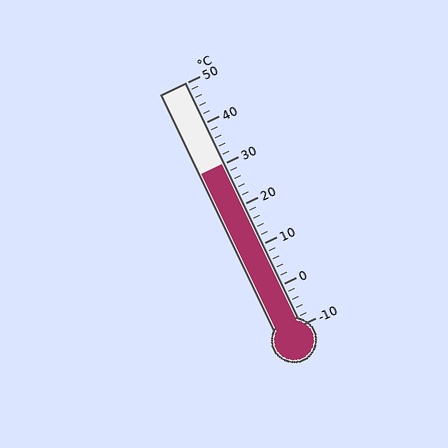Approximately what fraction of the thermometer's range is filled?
The thermometer is filled to approximately 65% of its range.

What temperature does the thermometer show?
The thermometer shows approximately 30°C.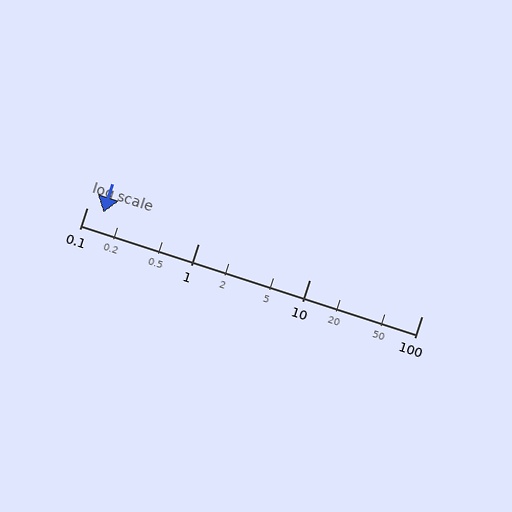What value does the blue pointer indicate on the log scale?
The pointer indicates approximately 0.14.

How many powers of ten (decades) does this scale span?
The scale spans 3 decades, from 0.1 to 100.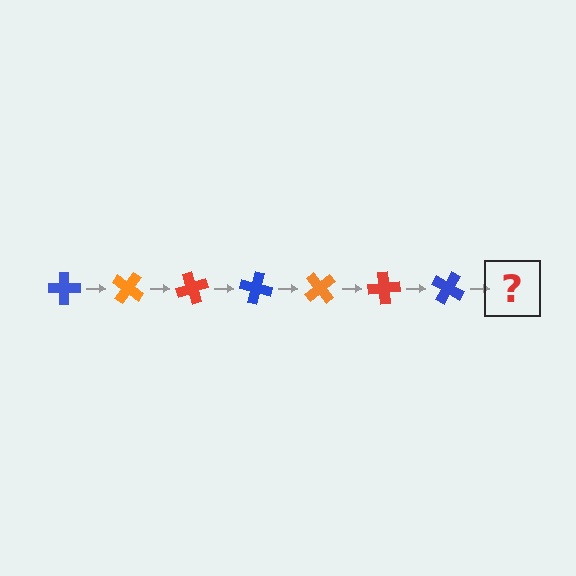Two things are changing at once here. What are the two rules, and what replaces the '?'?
The two rules are that it rotates 35 degrees each step and the color cycles through blue, orange, and red. The '?' should be an orange cross, rotated 245 degrees from the start.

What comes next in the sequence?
The next element should be an orange cross, rotated 245 degrees from the start.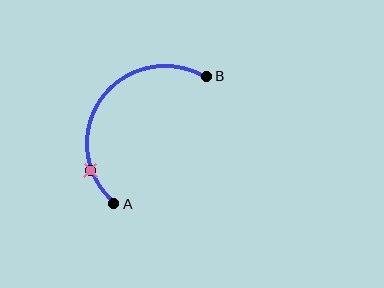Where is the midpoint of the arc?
The arc midpoint is the point on the curve farthest from the straight line joining A and B. It sits above and to the left of that line.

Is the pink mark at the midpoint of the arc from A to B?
No. The pink mark lies on the arc but is closer to endpoint A. The arc midpoint would be at the point on the curve equidistant along the arc from both A and B.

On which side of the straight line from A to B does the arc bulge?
The arc bulges above and to the left of the straight line connecting A and B.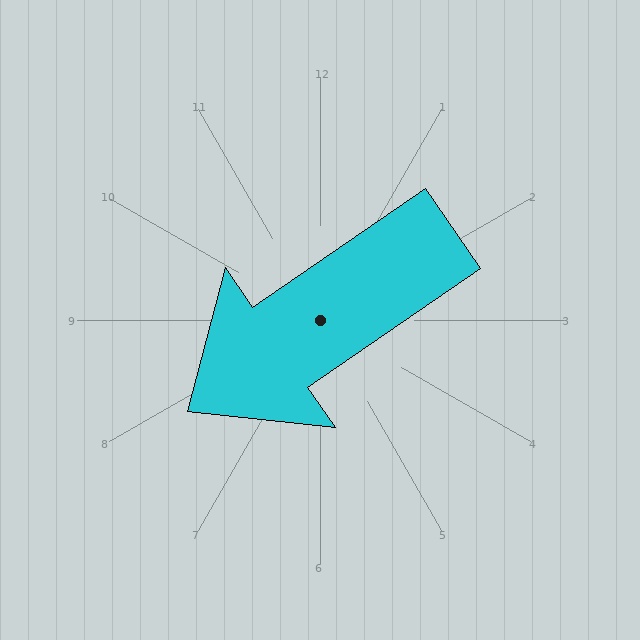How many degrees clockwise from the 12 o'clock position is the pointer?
Approximately 235 degrees.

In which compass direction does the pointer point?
Southwest.